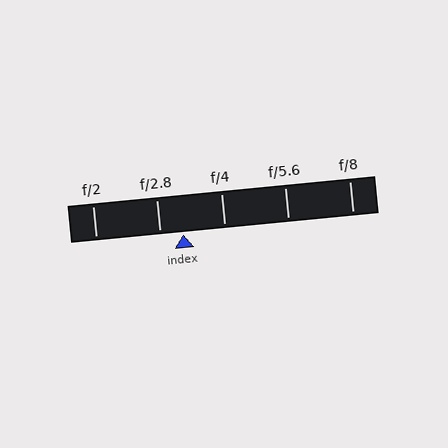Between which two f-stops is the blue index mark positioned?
The index mark is between f/2.8 and f/4.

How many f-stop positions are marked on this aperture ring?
There are 5 f-stop positions marked.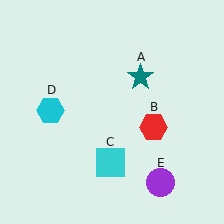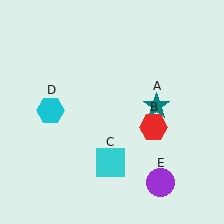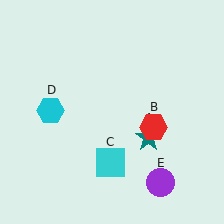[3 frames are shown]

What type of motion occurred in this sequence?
The teal star (object A) rotated clockwise around the center of the scene.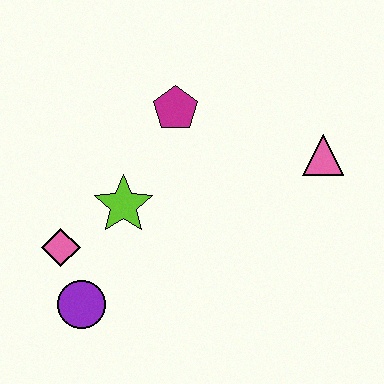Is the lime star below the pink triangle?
Yes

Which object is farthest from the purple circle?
The pink triangle is farthest from the purple circle.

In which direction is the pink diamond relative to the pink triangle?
The pink diamond is to the left of the pink triangle.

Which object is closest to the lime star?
The pink diamond is closest to the lime star.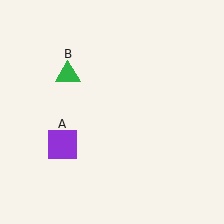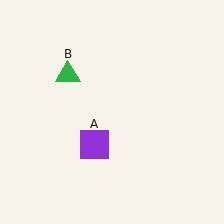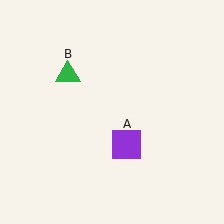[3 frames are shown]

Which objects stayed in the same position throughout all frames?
Green triangle (object B) remained stationary.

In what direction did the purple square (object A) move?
The purple square (object A) moved right.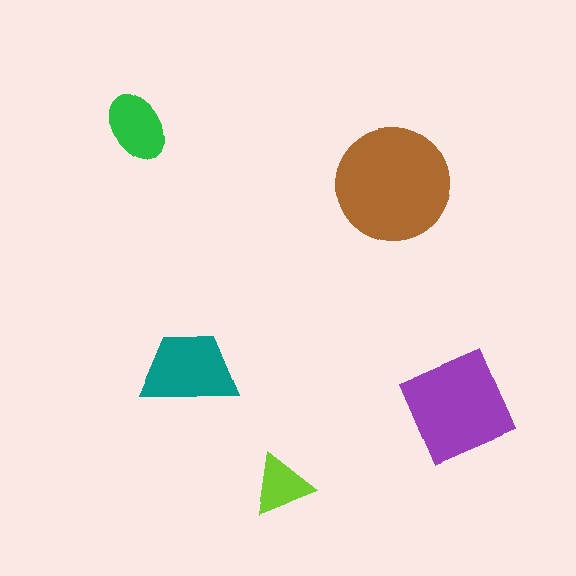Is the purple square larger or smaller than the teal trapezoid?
Larger.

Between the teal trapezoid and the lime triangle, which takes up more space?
The teal trapezoid.